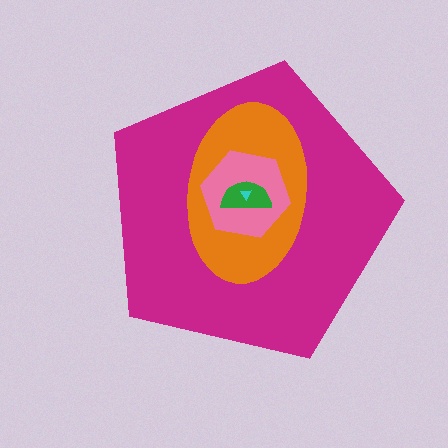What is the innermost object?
The cyan triangle.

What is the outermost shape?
The magenta pentagon.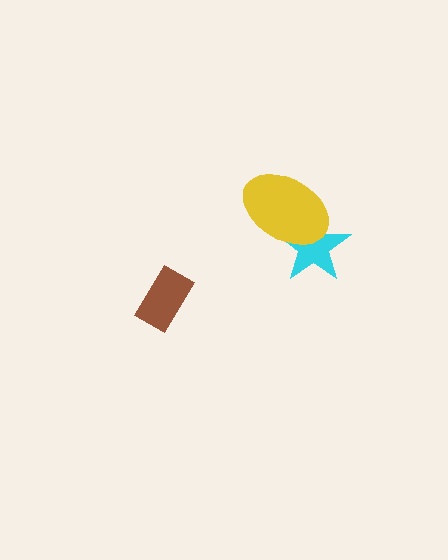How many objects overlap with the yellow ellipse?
1 object overlaps with the yellow ellipse.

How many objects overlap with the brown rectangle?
0 objects overlap with the brown rectangle.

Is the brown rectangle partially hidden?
No, no other shape covers it.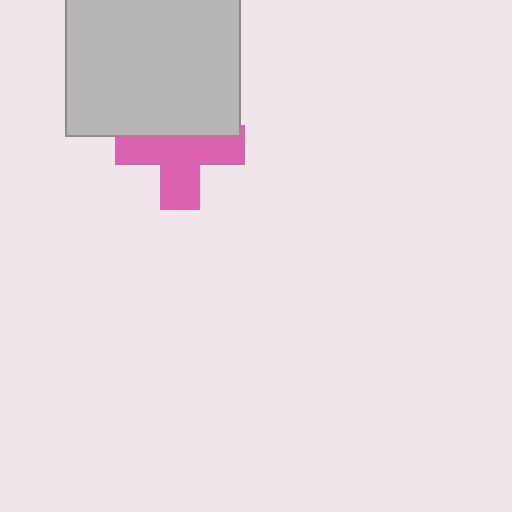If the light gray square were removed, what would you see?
You would see the complete pink cross.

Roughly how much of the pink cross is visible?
About half of it is visible (roughly 62%).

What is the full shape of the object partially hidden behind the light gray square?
The partially hidden object is a pink cross.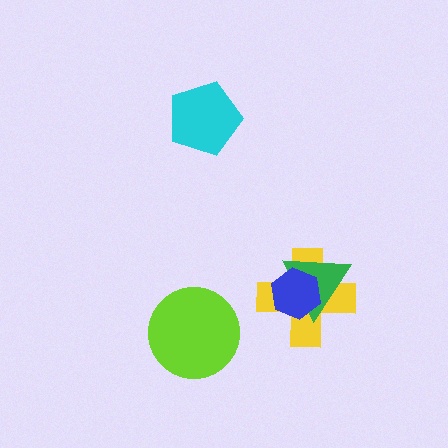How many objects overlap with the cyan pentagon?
0 objects overlap with the cyan pentagon.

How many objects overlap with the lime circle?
0 objects overlap with the lime circle.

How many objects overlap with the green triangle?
2 objects overlap with the green triangle.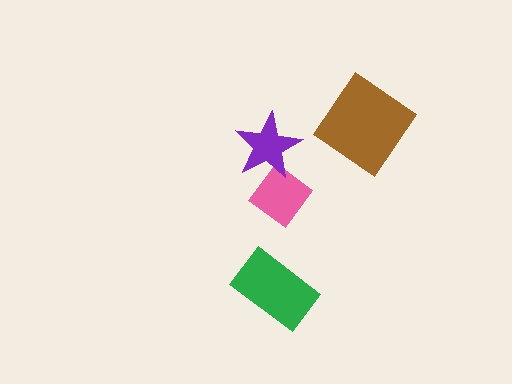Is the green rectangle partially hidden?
No, no other shape covers it.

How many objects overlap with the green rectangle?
0 objects overlap with the green rectangle.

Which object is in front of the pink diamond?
The purple star is in front of the pink diamond.